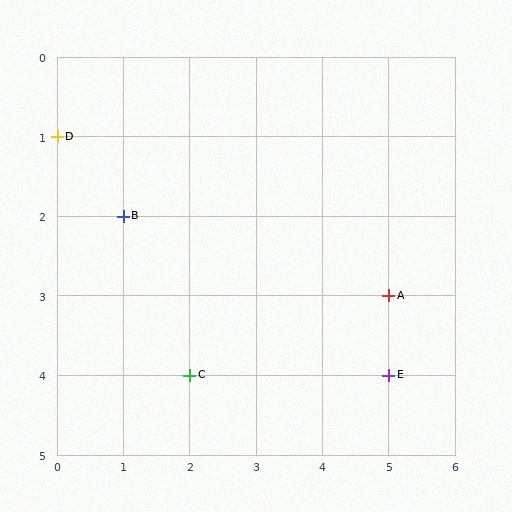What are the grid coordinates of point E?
Point E is at grid coordinates (5, 4).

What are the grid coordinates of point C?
Point C is at grid coordinates (2, 4).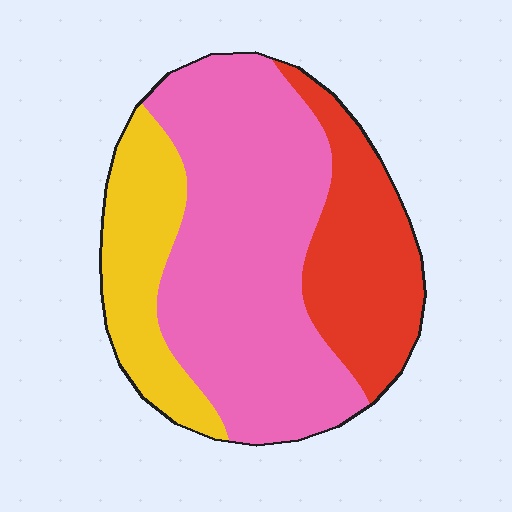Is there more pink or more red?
Pink.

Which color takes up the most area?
Pink, at roughly 55%.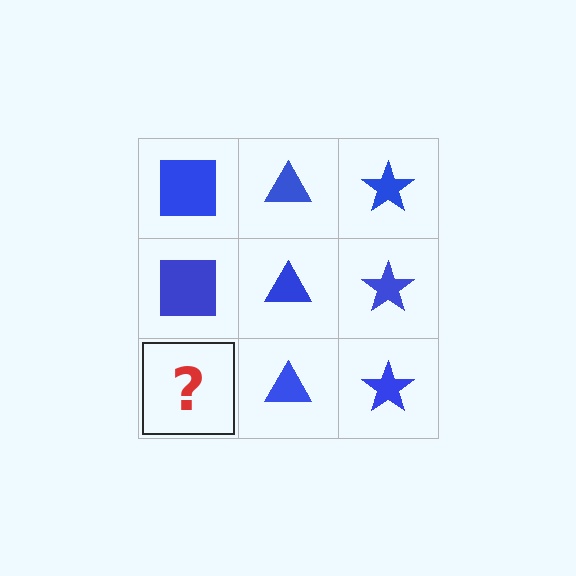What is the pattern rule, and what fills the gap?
The rule is that each column has a consistent shape. The gap should be filled with a blue square.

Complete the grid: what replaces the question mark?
The question mark should be replaced with a blue square.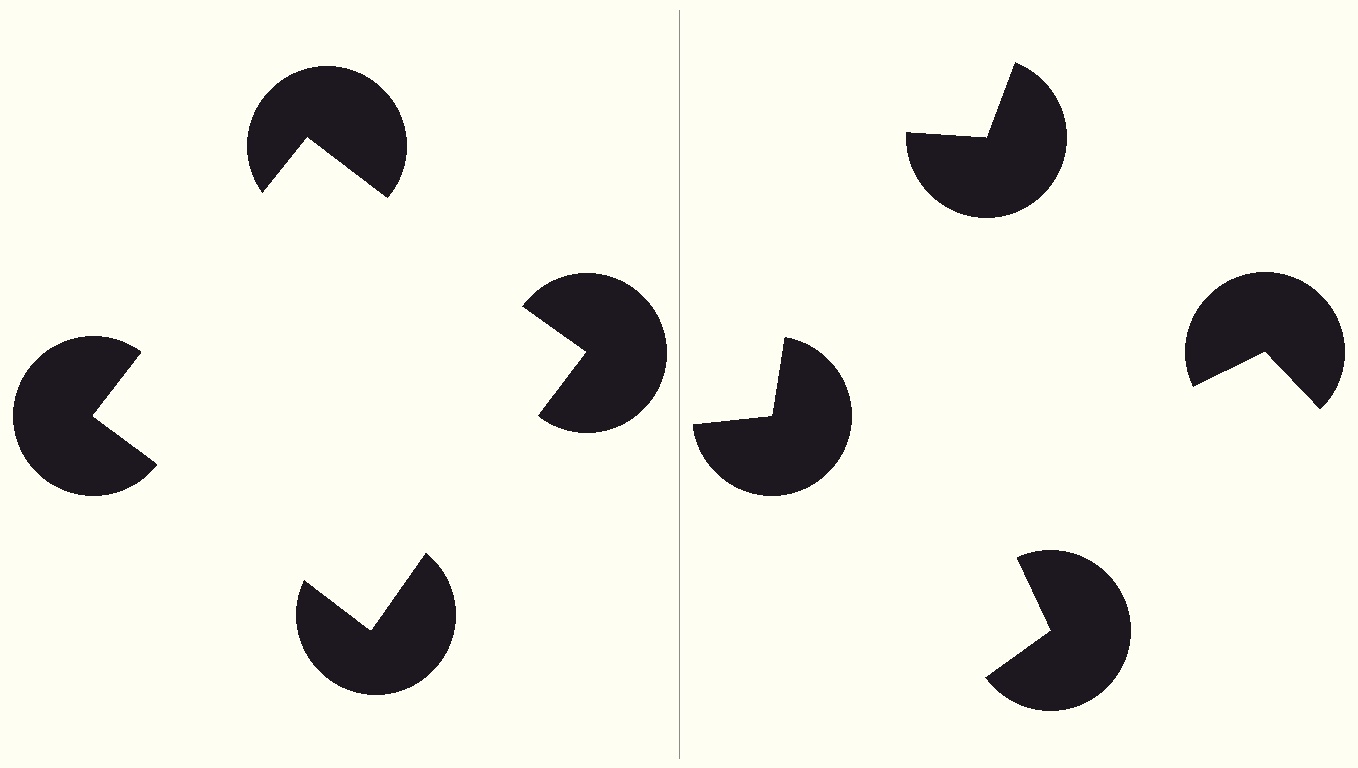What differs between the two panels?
The pac-man discs are positioned identically on both sides; only the wedge orientations differ. On the left they align to a square; on the right they are misaligned.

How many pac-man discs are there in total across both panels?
8 — 4 on each side.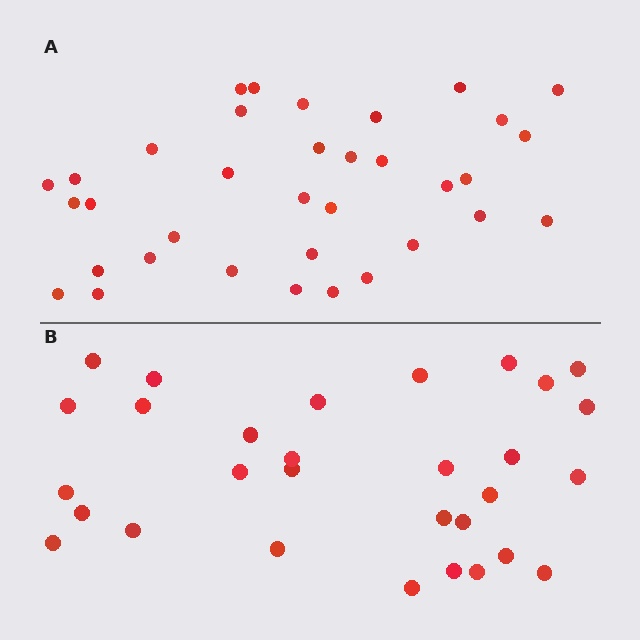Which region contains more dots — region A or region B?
Region A (the top region) has more dots.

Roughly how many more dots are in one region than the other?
Region A has about 5 more dots than region B.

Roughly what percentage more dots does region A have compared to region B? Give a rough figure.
About 15% more.